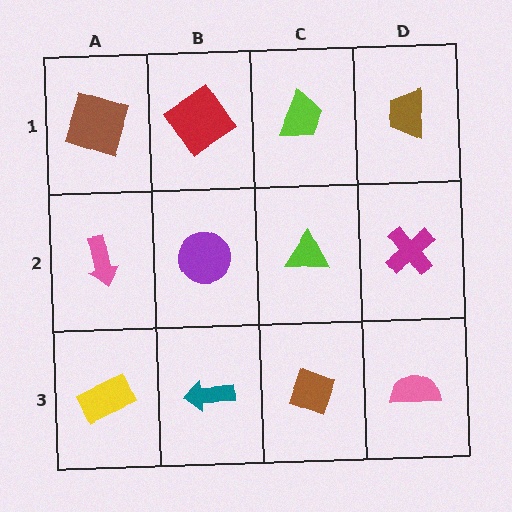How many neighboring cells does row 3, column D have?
2.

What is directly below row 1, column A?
A pink arrow.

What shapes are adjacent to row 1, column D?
A magenta cross (row 2, column D), a lime trapezoid (row 1, column C).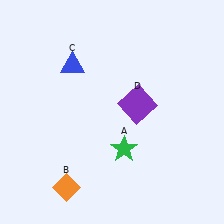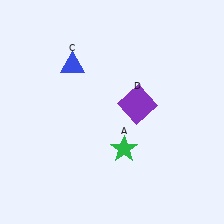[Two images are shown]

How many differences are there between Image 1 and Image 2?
There is 1 difference between the two images.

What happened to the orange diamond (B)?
The orange diamond (B) was removed in Image 2. It was in the bottom-left area of Image 1.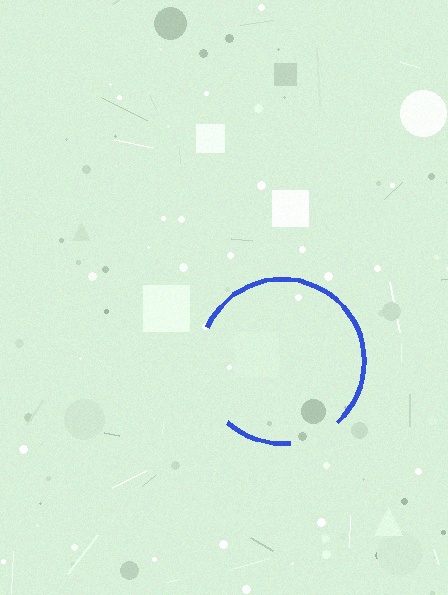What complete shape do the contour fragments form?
The contour fragments form a circle.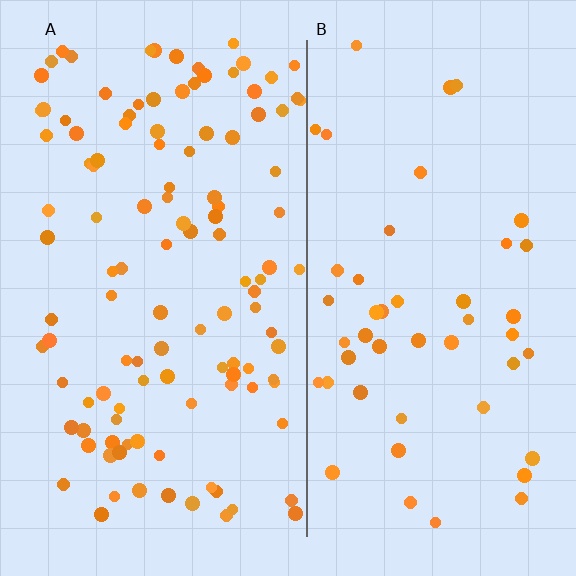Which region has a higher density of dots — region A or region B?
A (the left).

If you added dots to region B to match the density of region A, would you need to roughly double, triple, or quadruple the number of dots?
Approximately double.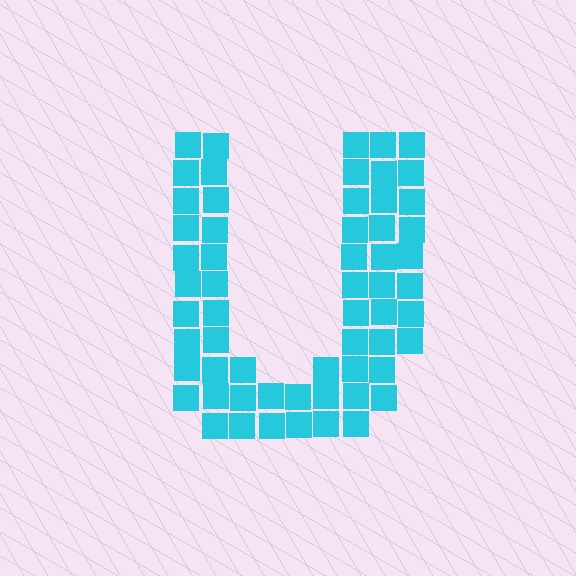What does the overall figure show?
The overall figure shows the letter U.